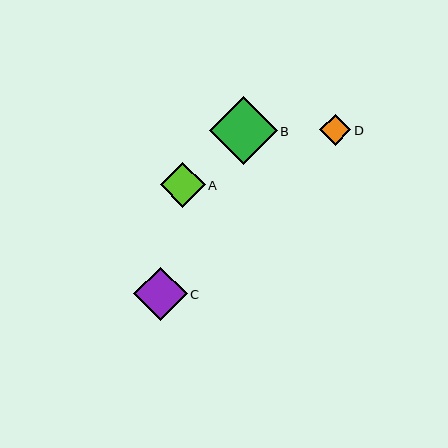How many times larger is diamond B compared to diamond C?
Diamond B is approximately 1.3 times the size of diamond C.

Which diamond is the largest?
Diamond B is the largest with a size of approximately 68 pixels.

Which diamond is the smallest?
Diamond D is the smallest with a size of approximately 31 pixels.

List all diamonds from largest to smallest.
From largest to smallest: B, C, A, D.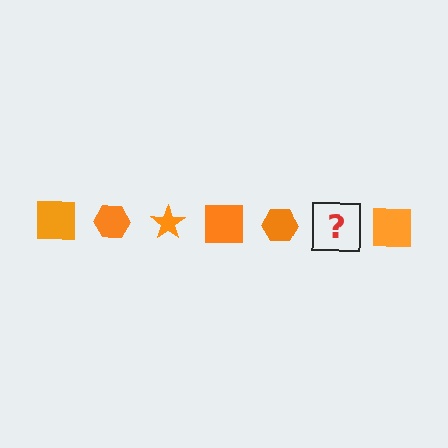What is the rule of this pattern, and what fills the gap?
The rule is that the pattern cycles through square, hexagon, star shapes in orange. The gap should be filled with an orange star.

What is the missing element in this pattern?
The missing element is an orange star.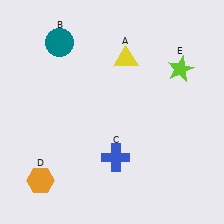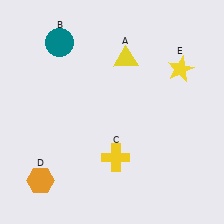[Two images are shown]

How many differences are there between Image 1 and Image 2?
There are 2 differences between the two images.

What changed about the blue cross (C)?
In Image 1, C is blue. In Image 2, it changed to yellow.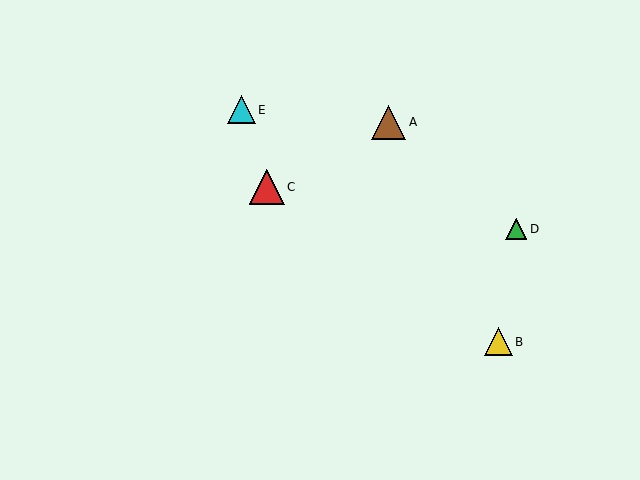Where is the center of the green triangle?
The center of the green triangle is at (516, 229).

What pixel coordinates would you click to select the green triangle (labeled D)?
Click at (516, 229) to select the green triangle D.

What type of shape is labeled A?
Shape A is a brown triangle.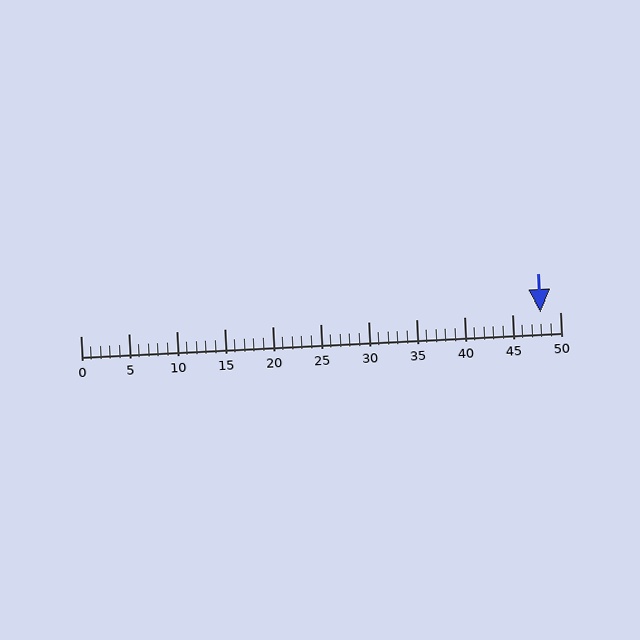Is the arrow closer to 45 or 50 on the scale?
The arrow is closer to 50.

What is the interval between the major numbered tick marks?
The major tick marks are spaced 5 units apart.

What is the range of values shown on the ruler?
The ruler shows values from 0 to 50.